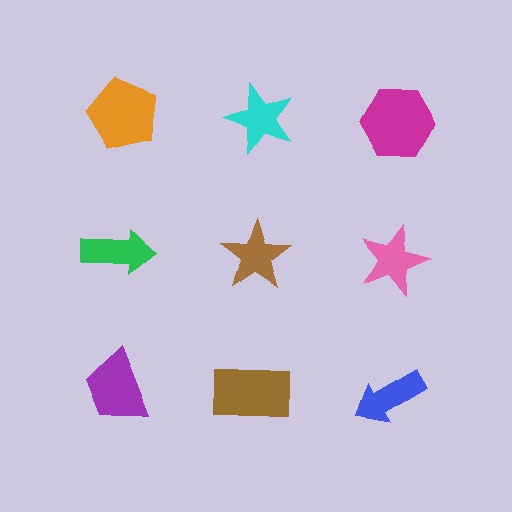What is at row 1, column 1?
An orange pentagon.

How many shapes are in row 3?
3 shapes.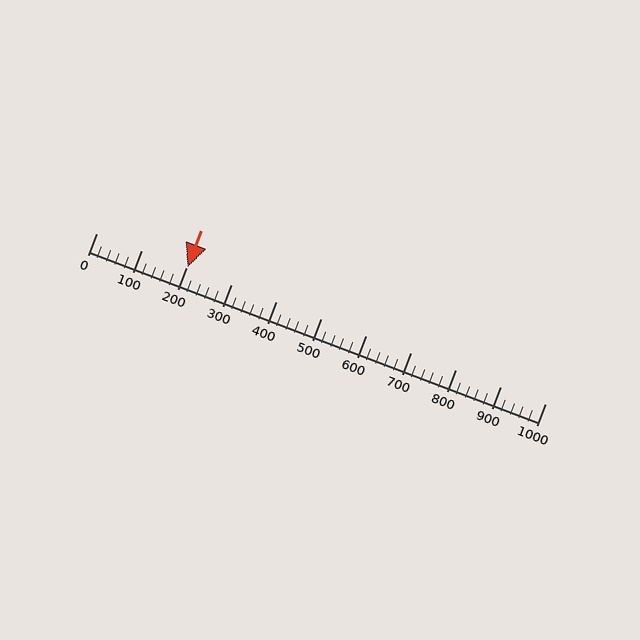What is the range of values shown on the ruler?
The ruler shows values from 0 to 1000.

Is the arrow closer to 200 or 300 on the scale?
The arrow is closer to 200.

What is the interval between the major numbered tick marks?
The major tick marks are spaced 100 units apart.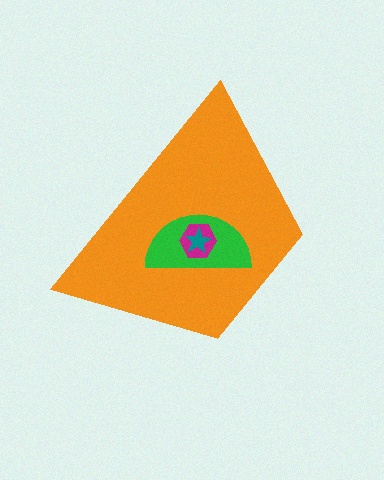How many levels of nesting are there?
4.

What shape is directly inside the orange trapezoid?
The green semicircle.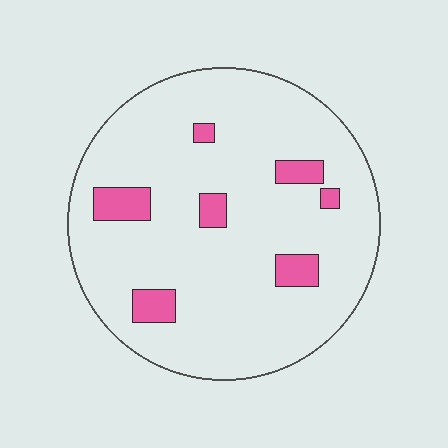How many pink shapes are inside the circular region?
7.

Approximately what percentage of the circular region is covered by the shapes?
Approximately 10%.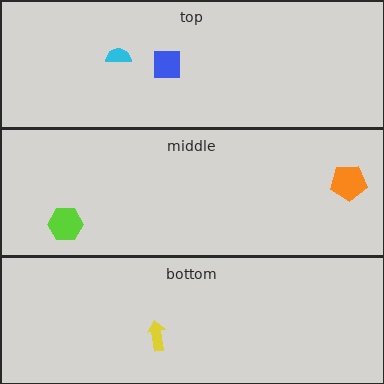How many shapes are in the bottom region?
1.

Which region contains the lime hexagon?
The middle region.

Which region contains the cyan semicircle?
The top region.